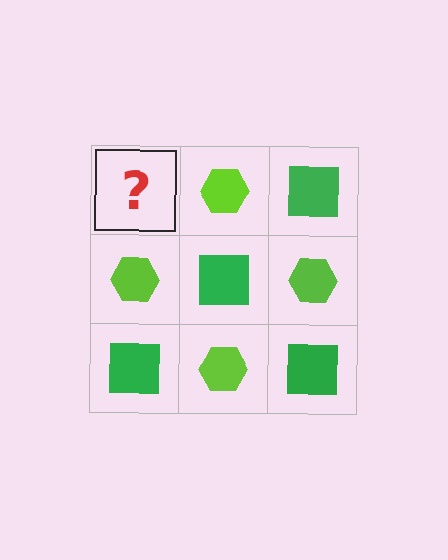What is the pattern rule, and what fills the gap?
The rule is that it alternates green square and lime hexagon in a checkerboard pattern. The gap should be filled with a green square.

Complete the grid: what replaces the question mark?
The question mark should be replaced with a green square.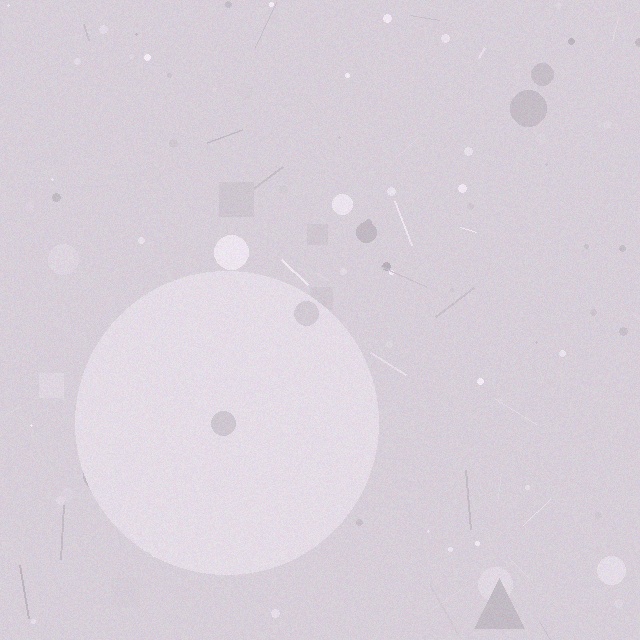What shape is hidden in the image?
A circle is hidden in the image.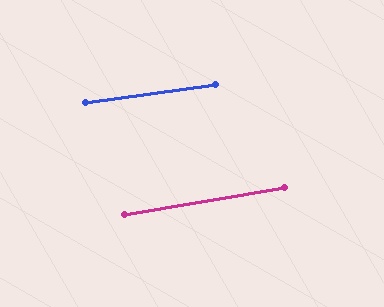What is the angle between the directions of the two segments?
Approximately 2 degrees.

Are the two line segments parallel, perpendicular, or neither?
Parallel — their directions differ by only 1.5°.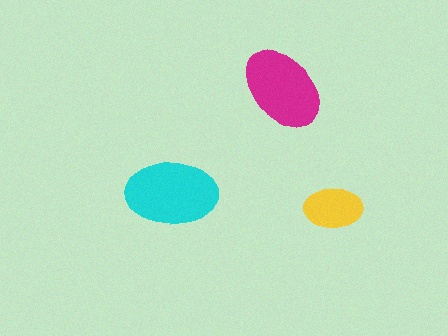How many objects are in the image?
There are 3 objects in the image.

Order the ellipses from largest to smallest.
the cyan one, the magenta one, the yellow one.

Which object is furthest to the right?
The yellow ellipse is rightmost.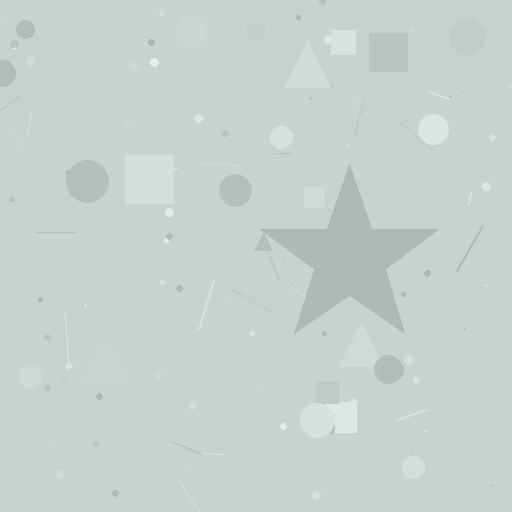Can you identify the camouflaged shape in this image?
The camouflaged shape is a star.